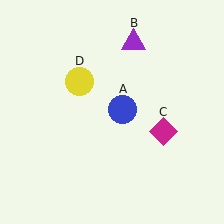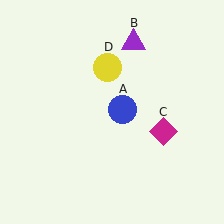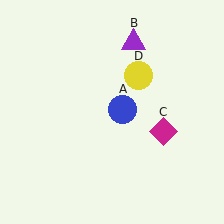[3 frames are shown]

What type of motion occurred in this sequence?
The yellow circle (object D) rotated clockwise around the center of the scene.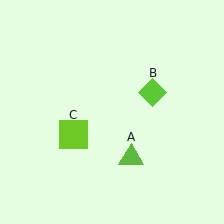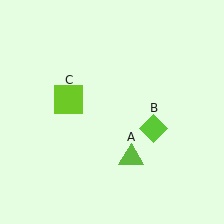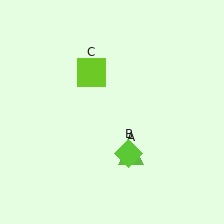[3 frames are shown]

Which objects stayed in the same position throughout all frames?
Lime triangle (object A) remained stationary.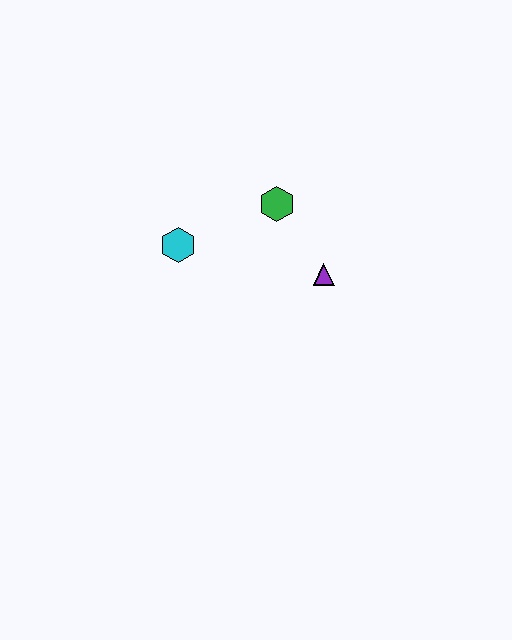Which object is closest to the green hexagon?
The purple triangle is closest to the green hexagon.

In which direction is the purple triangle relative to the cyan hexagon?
The purple triangle is to the right of the cyan hexagon.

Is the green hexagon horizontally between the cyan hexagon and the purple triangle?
Yes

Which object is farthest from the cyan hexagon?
The purple triangle is farthest from the cyan hexagon.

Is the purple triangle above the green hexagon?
No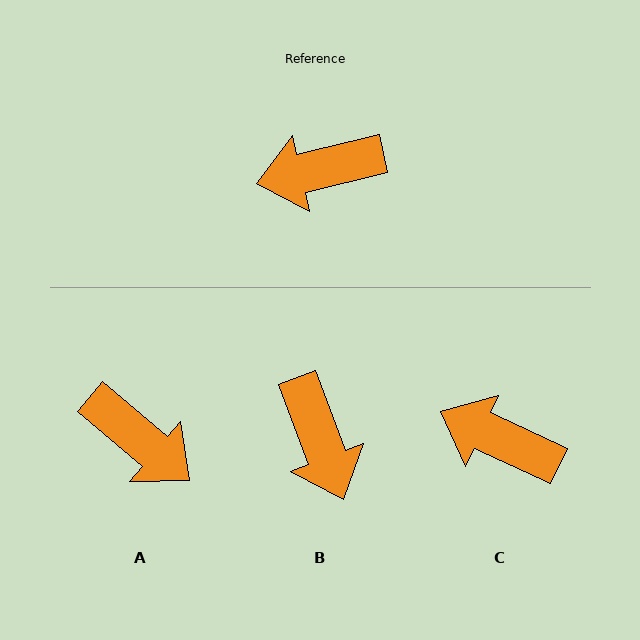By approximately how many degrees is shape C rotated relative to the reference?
Approximately 38 degrees clockwise.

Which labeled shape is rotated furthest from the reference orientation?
A, about 127 degrees away.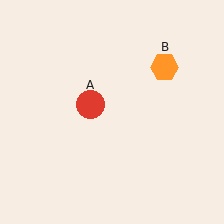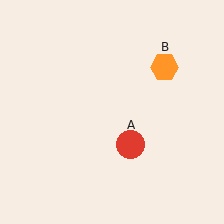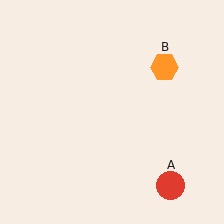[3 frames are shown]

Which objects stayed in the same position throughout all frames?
Orange hexagon (object B) remained stationary.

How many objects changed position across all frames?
1 object changed position: red circle (object A).